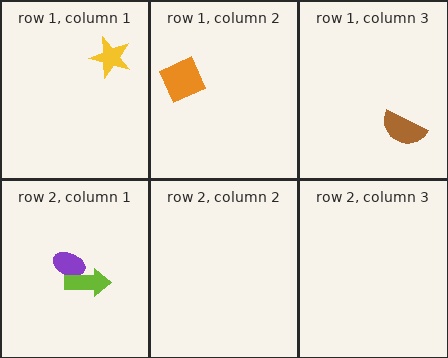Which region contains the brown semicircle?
The row 1, column 3 region.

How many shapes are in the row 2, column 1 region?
2.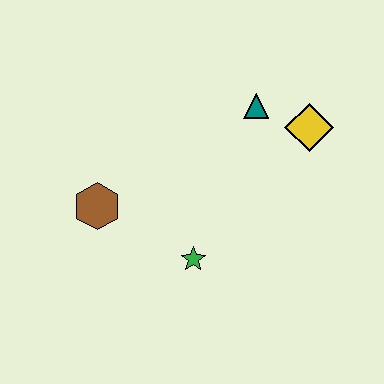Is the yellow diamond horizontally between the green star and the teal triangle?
No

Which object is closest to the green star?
The brown hexagon is closest to the green star.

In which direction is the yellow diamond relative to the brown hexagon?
The yellow diamond is to the right of the brown hexagon.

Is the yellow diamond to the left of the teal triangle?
No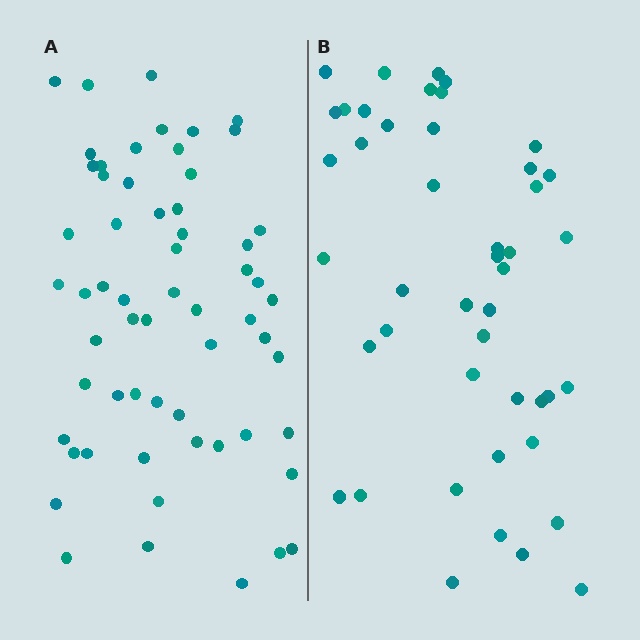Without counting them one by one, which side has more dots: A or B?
Region A (the left region) has more dots.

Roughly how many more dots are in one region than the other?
Region A has approximately 15 more dots than region B.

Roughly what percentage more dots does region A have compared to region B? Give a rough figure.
About 35% more.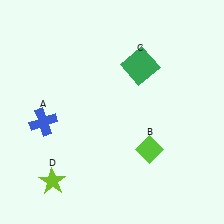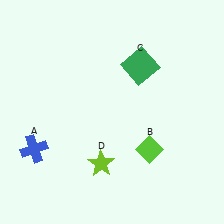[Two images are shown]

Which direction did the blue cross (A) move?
The blue cross (A) moved down.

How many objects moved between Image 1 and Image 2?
2 objects moved between the two images.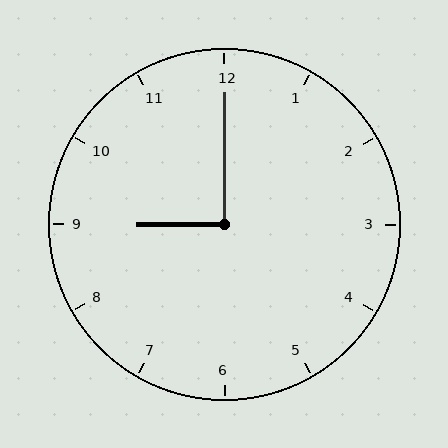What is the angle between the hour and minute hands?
Approximately 90 degrees.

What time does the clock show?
9:00.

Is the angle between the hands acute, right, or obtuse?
It is right.